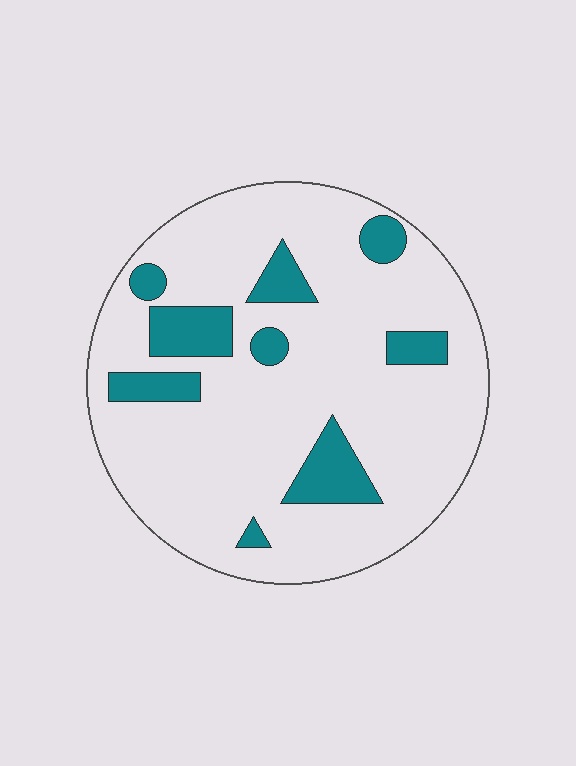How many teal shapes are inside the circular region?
9.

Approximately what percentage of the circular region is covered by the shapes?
Approximately 15%.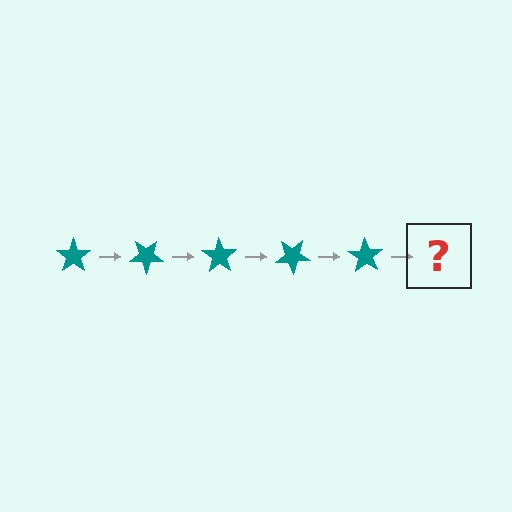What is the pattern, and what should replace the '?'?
The pattern is that the star rotates 35 degrees each step. The '?' should be a teal star rotated 175 degrees.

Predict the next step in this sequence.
The next step is a teal star rotated 175 degrees.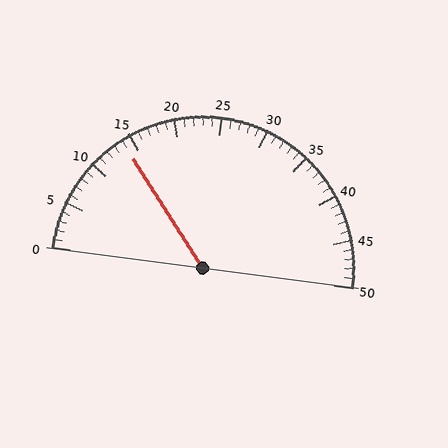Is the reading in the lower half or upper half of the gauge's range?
The reading is in the lower half of the range (0 to 50).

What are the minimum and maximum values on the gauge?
The gauge ranges from 0 to 50.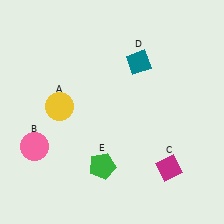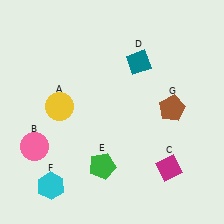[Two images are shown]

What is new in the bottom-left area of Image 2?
A cyan hexagon (F) was added in the bottom-left area of Image 2.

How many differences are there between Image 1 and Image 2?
There are 2 differences between the two images.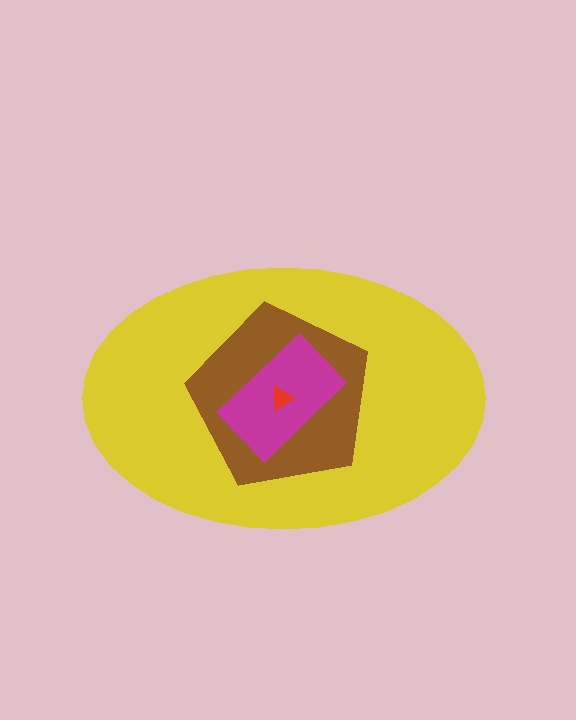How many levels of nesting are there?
4.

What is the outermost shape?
The yellow ellipse.